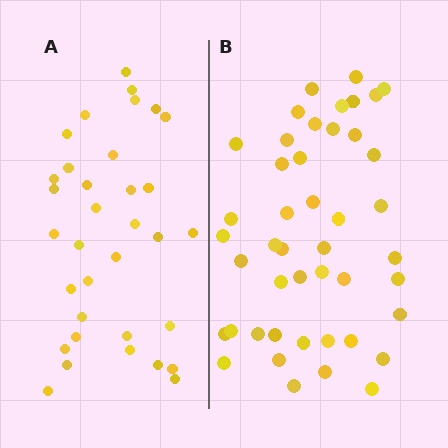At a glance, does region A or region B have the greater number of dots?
Region B (the right region) has more dots.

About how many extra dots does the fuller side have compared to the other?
Region B has roughly 12 or so more dots than region A.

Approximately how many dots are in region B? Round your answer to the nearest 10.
About 40 dots. (The exact count is 45, which rounds to 40.)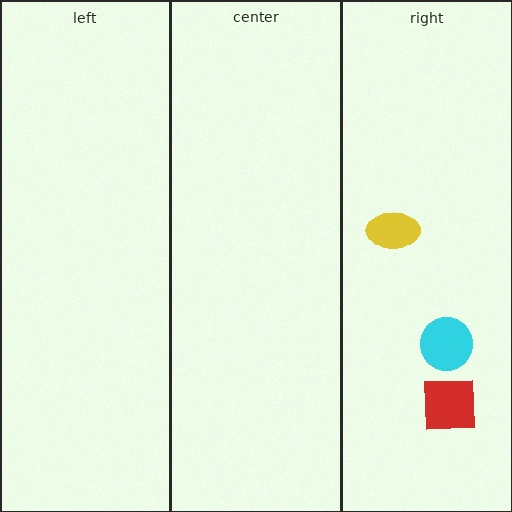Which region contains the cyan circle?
The right region.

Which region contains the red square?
The right region.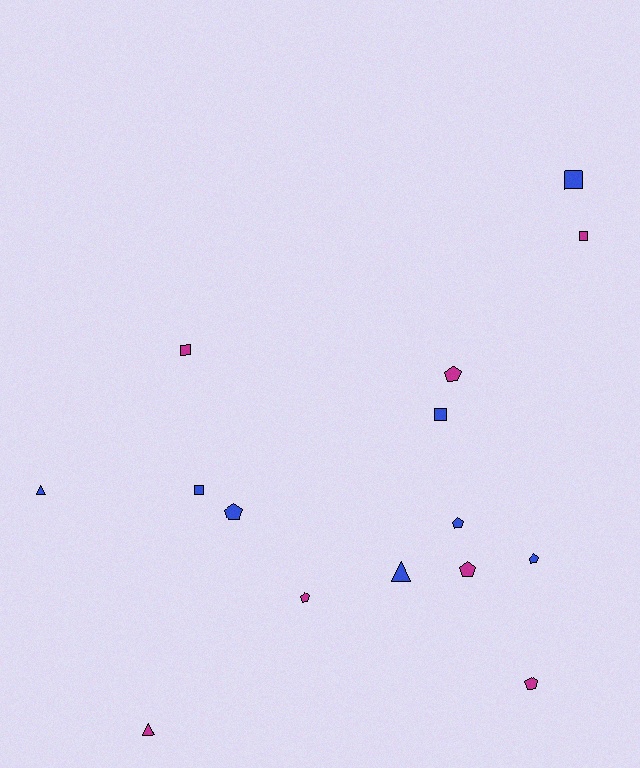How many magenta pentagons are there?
There are 4 magenta pentagons.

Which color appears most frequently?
Blue, with 8 objects.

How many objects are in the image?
There are 15 objects.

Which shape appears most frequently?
Pentagon, with 7 objects.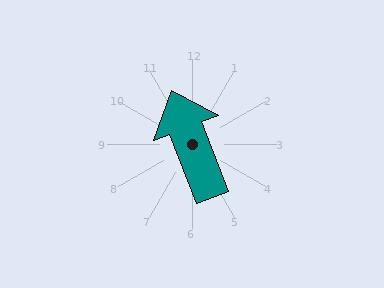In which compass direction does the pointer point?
North.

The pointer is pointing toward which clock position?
Roughly 11 o'clock.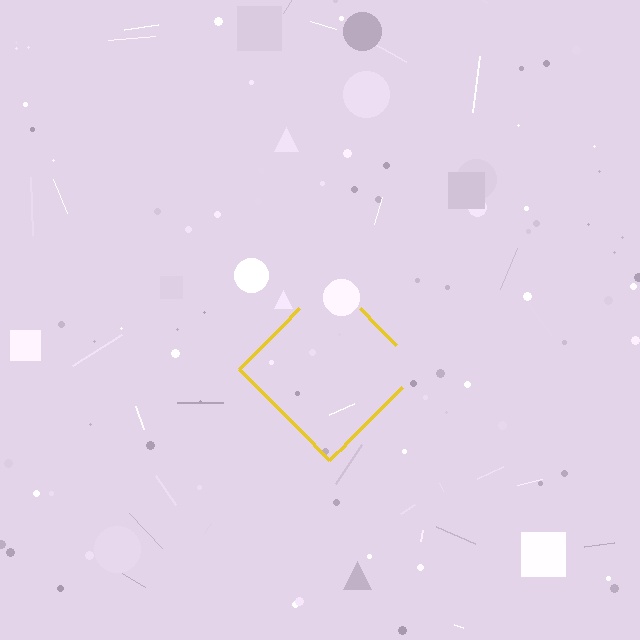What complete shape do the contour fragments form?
The contour fragments form a diamond.